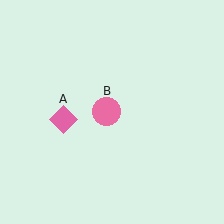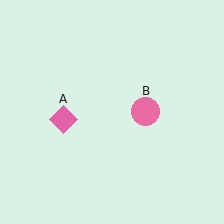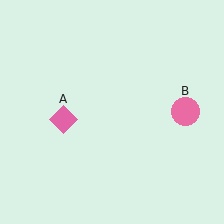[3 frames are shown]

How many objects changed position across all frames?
1 object changed position: pink circle (object B).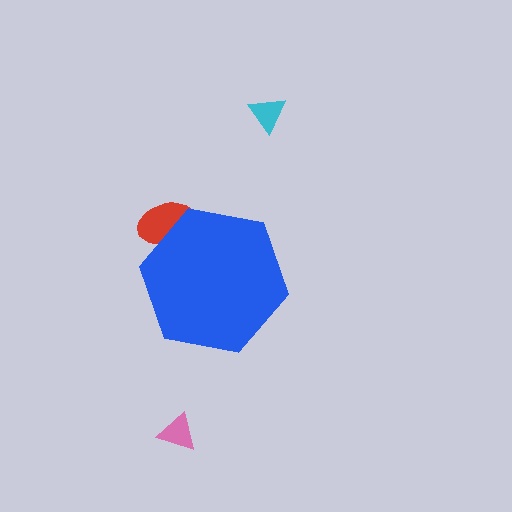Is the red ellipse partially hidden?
Yes, the red ellipse is partially hidden behind the blue hexagon.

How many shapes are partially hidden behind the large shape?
1 shape is partially hidden.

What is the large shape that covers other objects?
A blue hexagon.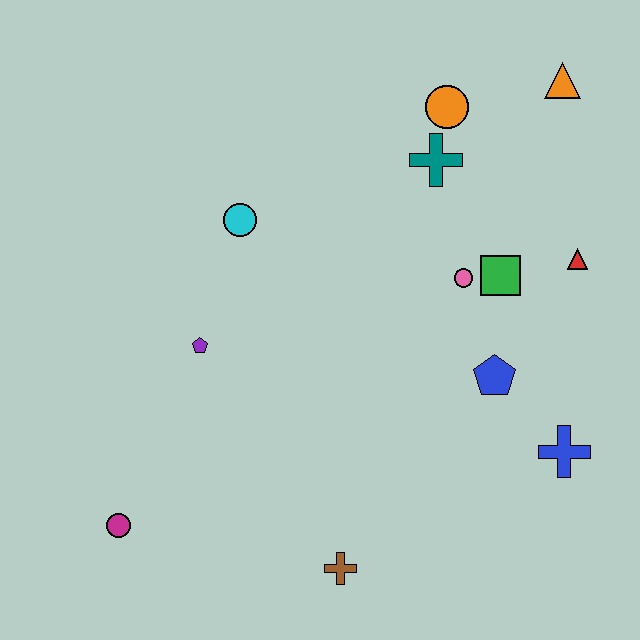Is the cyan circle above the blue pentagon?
Yes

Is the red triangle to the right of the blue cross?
Yes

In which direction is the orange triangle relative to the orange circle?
The orange triangle is to the right of the orange circle.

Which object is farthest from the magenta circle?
The orange triangle is farthest from the magenta circle.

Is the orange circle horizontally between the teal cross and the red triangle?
Yes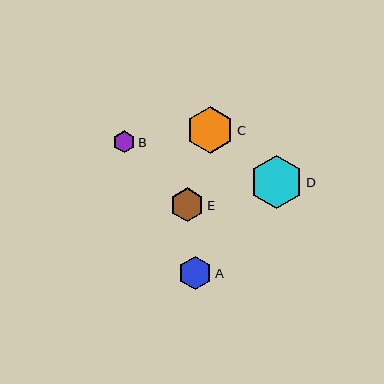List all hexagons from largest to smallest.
From largest to smallest: D, C, E, A, B.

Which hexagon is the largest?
Hexagon D is the largest with a size of approximately 54 pixels.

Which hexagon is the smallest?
Hexagon B is the smallest with a size of approximately 22 pixels.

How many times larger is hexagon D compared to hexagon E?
Hexagon D is approximately 1.6 times the size of hexagon E.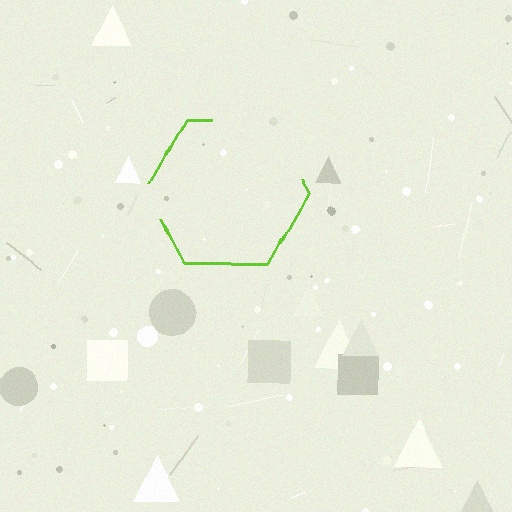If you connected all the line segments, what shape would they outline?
They would outline a hexagon.